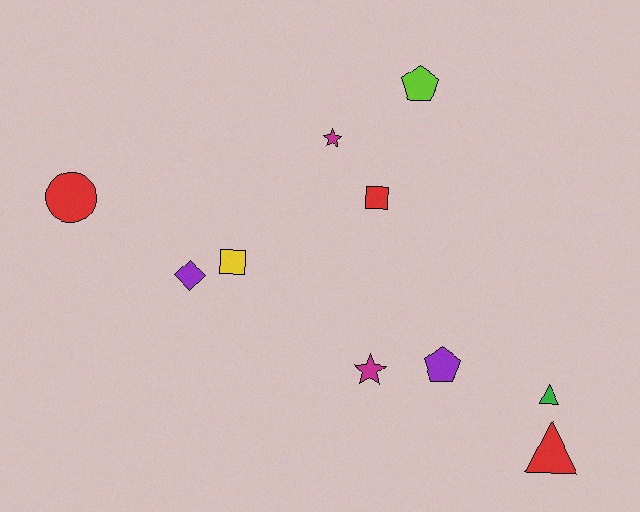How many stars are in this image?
There are 2 stars.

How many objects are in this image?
There are 10 objects.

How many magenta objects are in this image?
There are 2 magenta objects.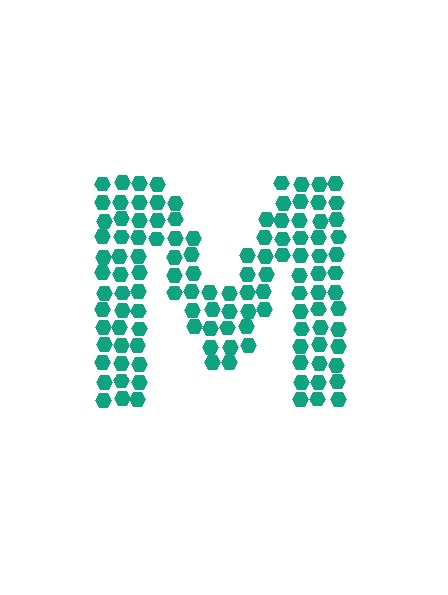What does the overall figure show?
The overall figure shows the letter M.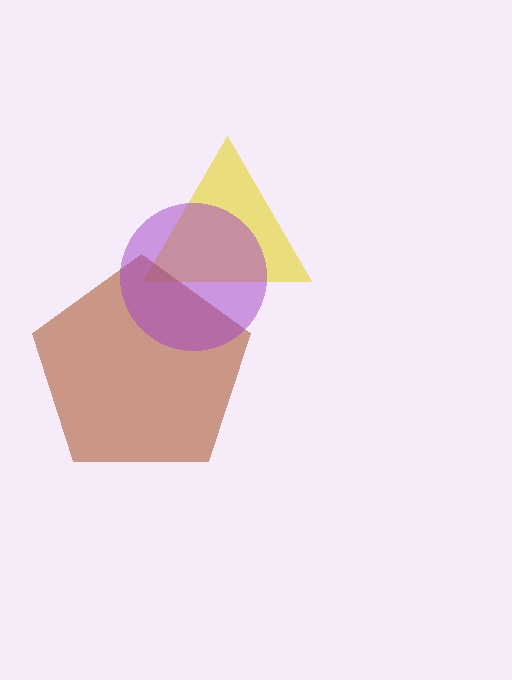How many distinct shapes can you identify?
There are 3 distinct shapes: a yellow triangle, a brown pentagon, a purple circle.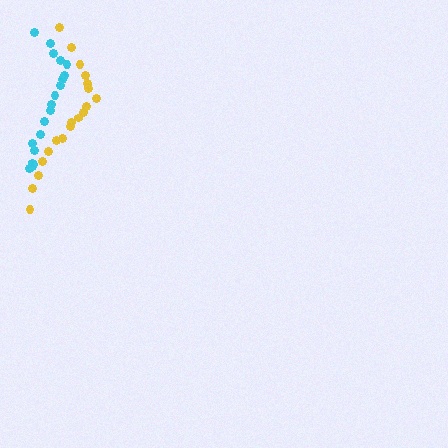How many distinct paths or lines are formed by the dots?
There are 2 distinct paths.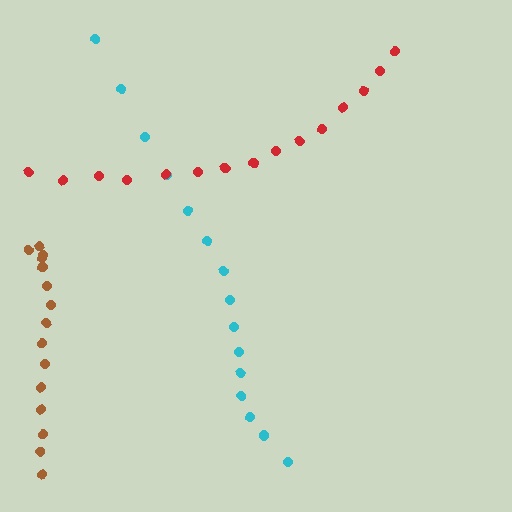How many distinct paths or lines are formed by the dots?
There are 3 distinct paths.